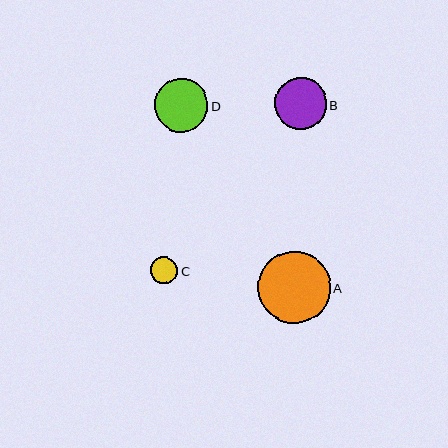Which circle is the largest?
Circle A is the largest with a size of approximately 72 pixels.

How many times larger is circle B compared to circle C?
Circle B is approximately 1.9 times the size of circle C.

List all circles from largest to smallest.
From largest to smallest: A, D, B, C.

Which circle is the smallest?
Circle C is the smallest with a size of approximately 27 pixels.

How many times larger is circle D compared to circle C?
Circle D is approximately 2.0 times the size of circle C.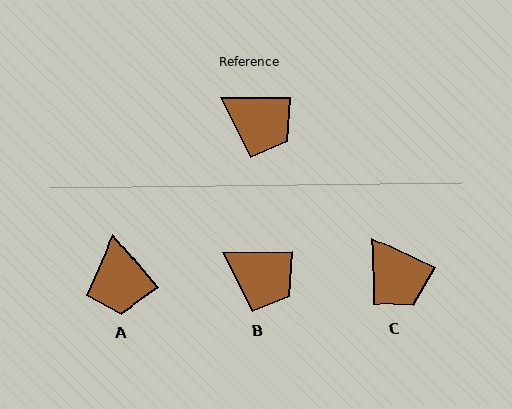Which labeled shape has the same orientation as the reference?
B.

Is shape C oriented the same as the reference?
No, it is off by about 26 degrees.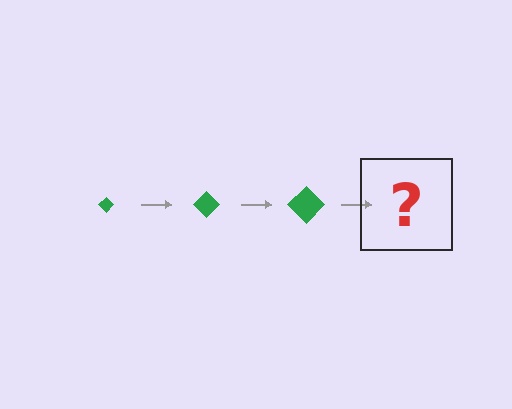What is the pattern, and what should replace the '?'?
The pattern is that the diamond gets progressively larger each step. The '?' should be a green diamond, larger than the previous one.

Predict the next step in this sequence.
The next step is a green diamond, larger than the previous one.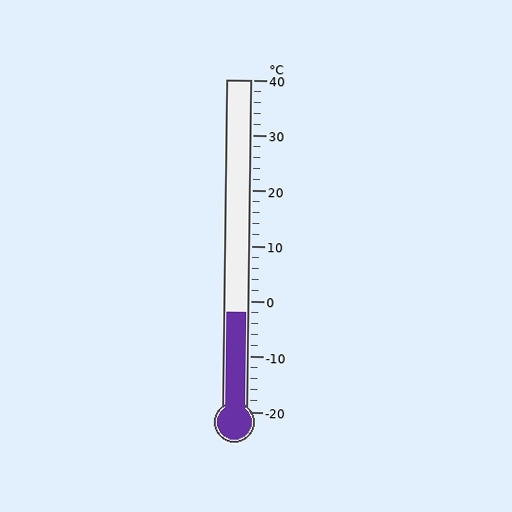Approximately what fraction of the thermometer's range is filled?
The thermometer is filled to approximately 30% of its range.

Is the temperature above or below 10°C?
The temperature is below 10°C.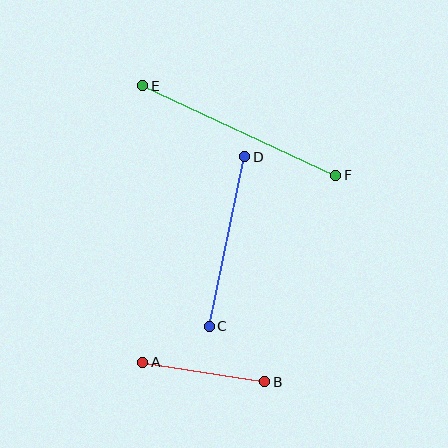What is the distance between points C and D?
The distance is approximately 173 pixels.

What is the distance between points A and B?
The distance is approximately 124 pixels.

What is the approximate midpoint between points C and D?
The midpoint is at approximately (227, 242) pixels.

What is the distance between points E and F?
The distance is approximately 213 pixels.